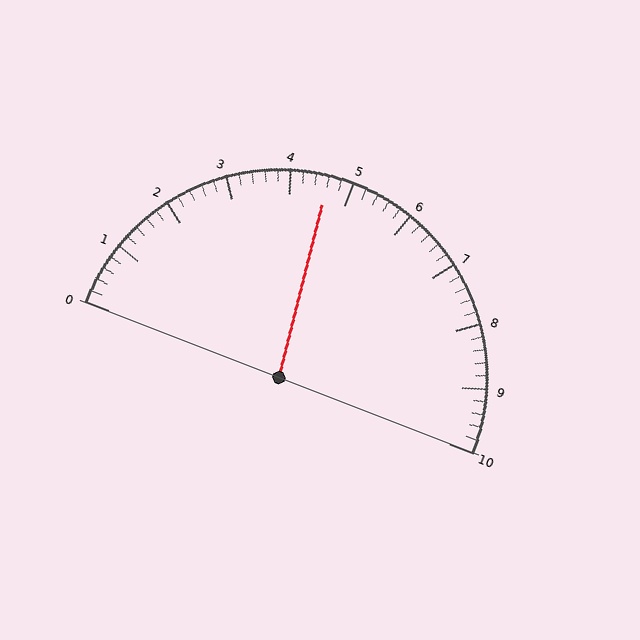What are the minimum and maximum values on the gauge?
The gauge ranges from 0 to 10.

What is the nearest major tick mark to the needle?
The nearest major tick mark is 5.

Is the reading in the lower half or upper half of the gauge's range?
The reading is in the lower half of the range (0 to 10).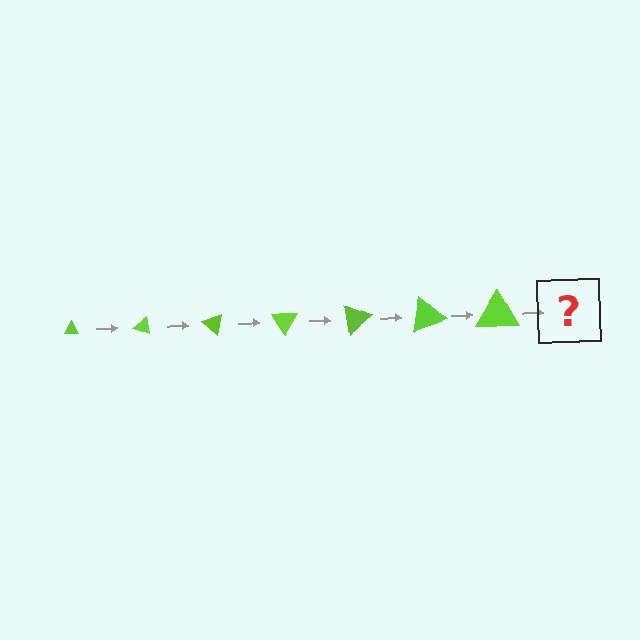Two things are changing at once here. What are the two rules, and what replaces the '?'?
The two rules are that the triangle grows larger each step and it rotates 20 degrees each step. The '?' should be a triangle, larger than the previous one and rotated 140 degrees from the start.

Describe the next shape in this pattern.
It should be a triangle, larger than the previous one and rotated 140 degrees from the start.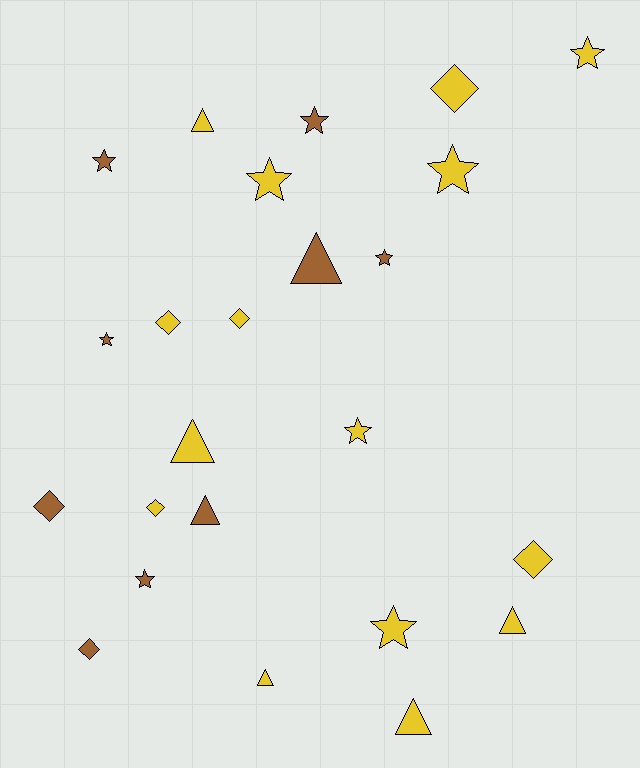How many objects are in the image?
There are 24 objects.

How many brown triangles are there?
There are 2 brown triangles.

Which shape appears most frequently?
Star, with 10 objects.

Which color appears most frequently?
Yellow, with 15 objects.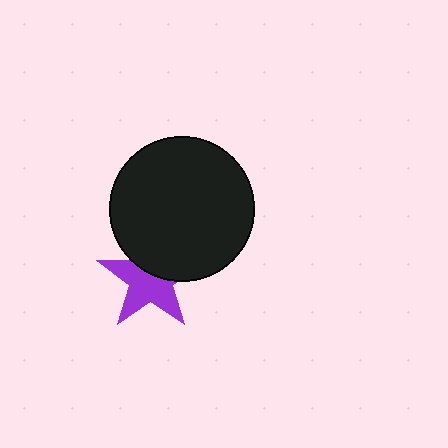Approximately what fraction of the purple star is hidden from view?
Roughly 40% of the purple star is hidden behind the black circle.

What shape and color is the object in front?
The object in front is a black circle.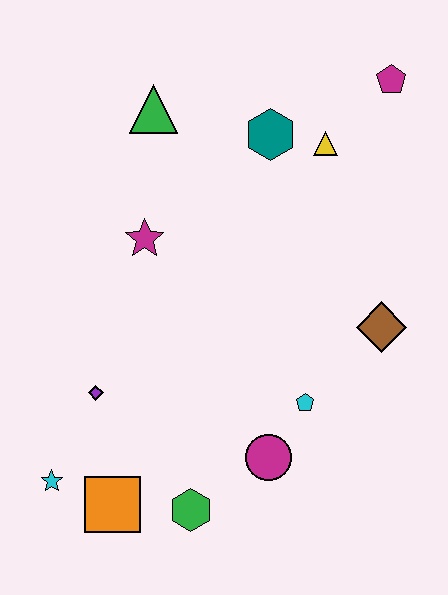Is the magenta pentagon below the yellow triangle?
No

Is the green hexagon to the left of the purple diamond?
No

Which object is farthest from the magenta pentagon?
The cyan star is farthest from the magenta pentagon.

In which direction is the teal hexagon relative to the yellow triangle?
The teal hexagon is to the left of the yellow triangle.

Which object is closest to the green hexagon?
The orange square is closest to the green hexagon.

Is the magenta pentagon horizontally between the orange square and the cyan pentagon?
No